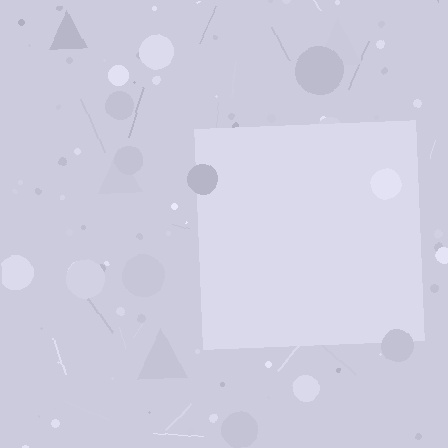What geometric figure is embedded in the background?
A square is embedded in the background.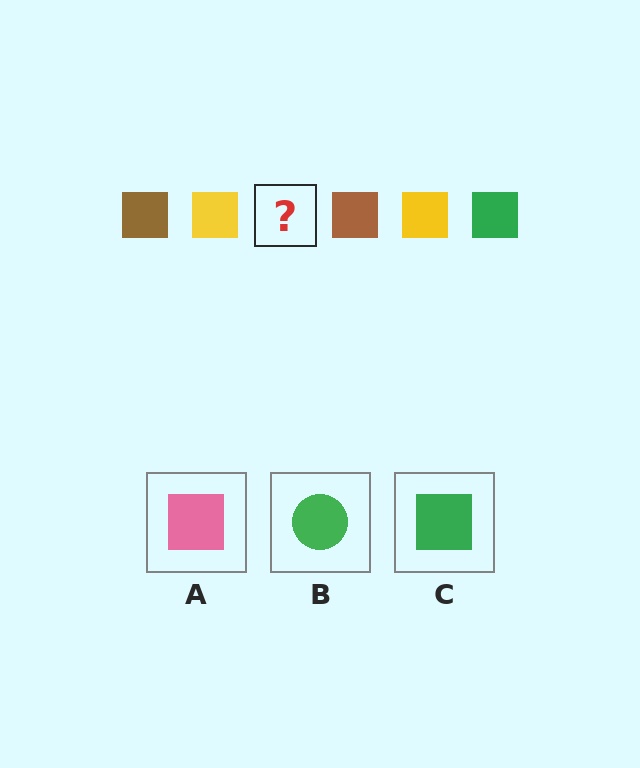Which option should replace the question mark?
Option C.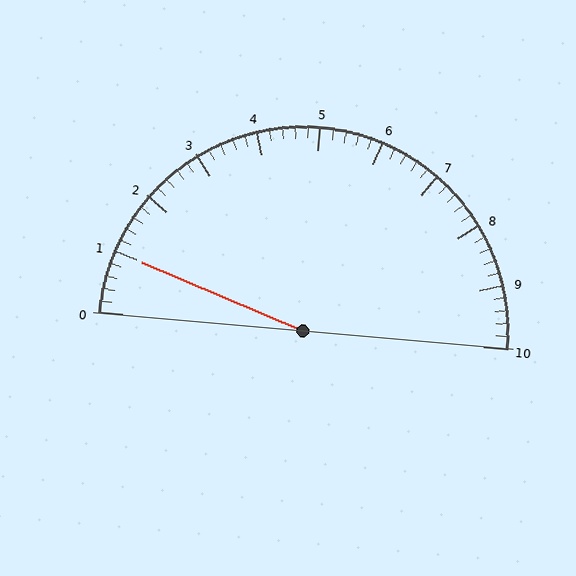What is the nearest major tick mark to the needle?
The nearest major tick mark is 1.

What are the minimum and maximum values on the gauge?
The gauge ranges from 0 to 10.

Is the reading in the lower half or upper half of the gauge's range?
The reading is in the lower half of the range (0 to 10).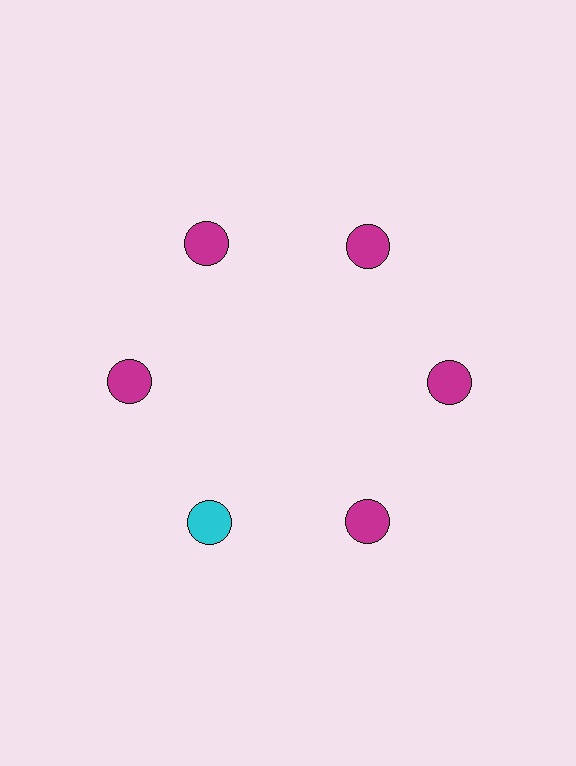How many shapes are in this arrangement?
There are 6 shapes arranged in a ring pattern.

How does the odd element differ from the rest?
It has a different color: cyan instead of magenta.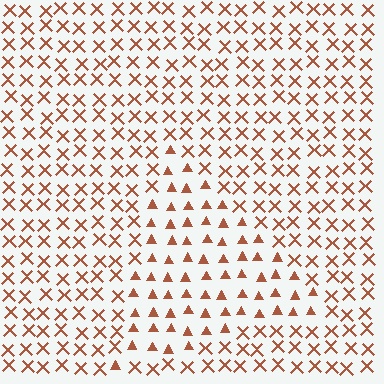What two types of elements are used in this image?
The image uses triangles inside the triangle region and X marks outside it.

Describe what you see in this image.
The image is filled with small brown elements arranged in a uniform grid. A triangle-shaped region contains triangles, while the surrounding area contains X marks. The boundary is defined purely by the change in element shape.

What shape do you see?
I see a triangle.